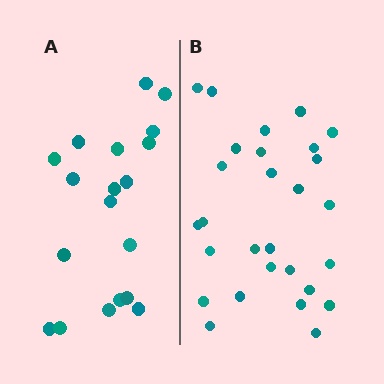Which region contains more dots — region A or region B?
Region B (the right region) has more dots.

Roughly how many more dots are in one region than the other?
Region B has roughly 8 or so more dots than region A.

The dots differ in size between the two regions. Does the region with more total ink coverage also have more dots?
No. Region A has more total ink coverage because its dots are larger, but region B actually contains more individual dots. Total area can be misleading — the number of items is what matters here.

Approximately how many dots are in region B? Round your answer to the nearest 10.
About 30 dots. (The exact count is 28, which rounds to 30.)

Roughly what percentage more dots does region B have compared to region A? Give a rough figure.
About 45% more.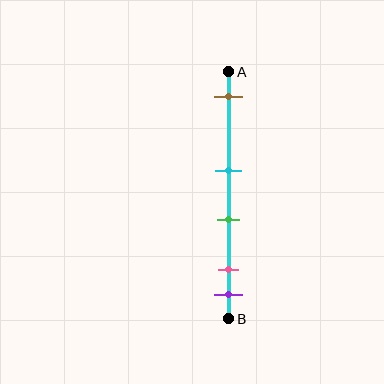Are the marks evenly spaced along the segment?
No, the marks are not evenly spaced.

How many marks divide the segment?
There are 5 marks dividing the segment.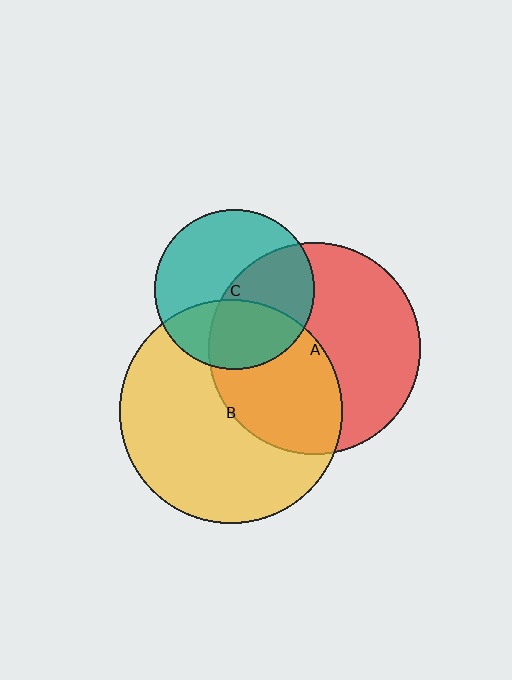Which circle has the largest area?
Circle B (yellow).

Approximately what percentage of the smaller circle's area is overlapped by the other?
Approximately 45%.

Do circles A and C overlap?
Yes.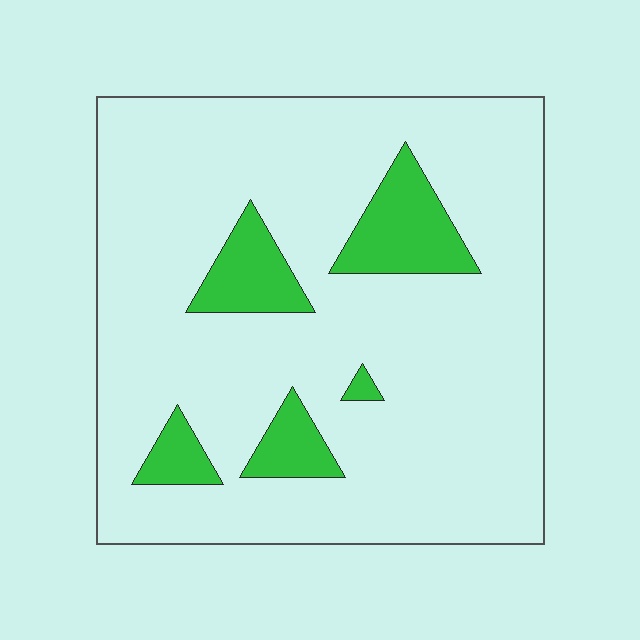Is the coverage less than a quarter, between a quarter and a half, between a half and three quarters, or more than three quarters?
Less than a quarter.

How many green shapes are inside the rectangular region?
5.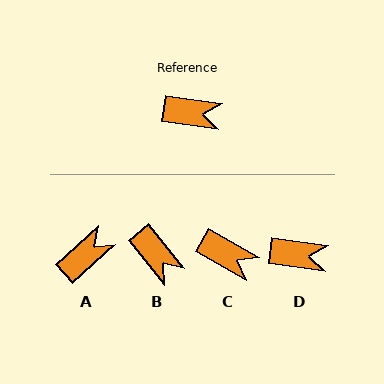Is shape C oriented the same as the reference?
No, it is off by about 22 degrees.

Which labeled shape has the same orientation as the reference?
D.